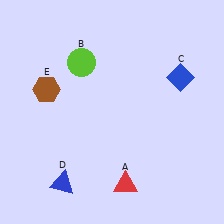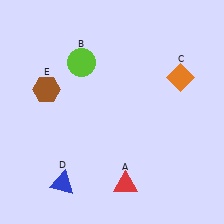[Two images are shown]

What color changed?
The diamond (C) changed from blue in Image 1 to orange in Image 2.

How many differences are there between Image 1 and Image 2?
There is 1 difference between the two images.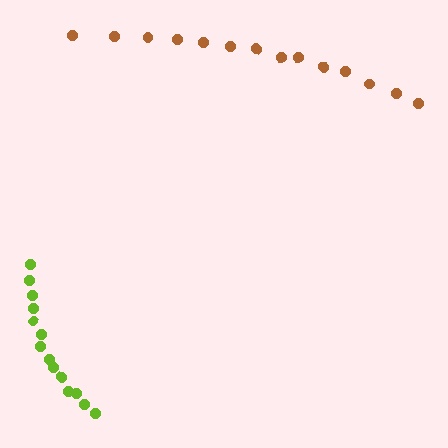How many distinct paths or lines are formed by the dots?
There are 2 distinct paths.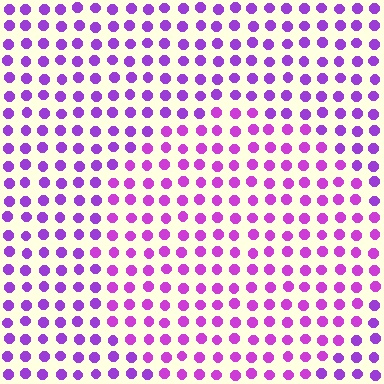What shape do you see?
I see a circle.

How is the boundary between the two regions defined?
The boundary is defined purely by a slight shift in hue (about 20 degrees). Spacing, size, and orientation are identical on both sides.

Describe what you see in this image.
The image is filled with small purple elements in a uniform arrangement. A circle-shaped region is visible where the elements are tinted to a slightly different hue, forming a subtle color boundary.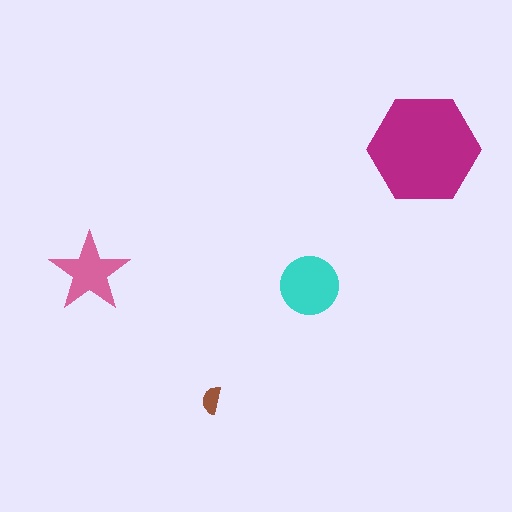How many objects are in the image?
There are 4 objects in the image.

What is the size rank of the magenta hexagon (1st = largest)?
1st.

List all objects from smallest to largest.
The brown semicircle, the pink star, the cyan circle, the magenta hexagon.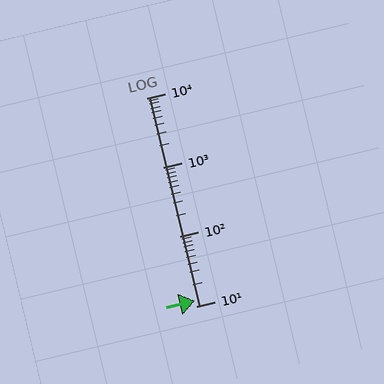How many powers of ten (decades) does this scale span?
The scale spans 3 decades, from 10 to 10000.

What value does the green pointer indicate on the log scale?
The pointer indicates approximately 12.